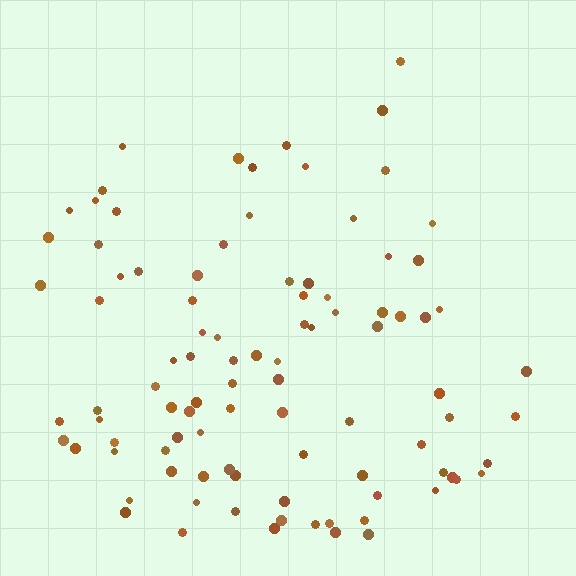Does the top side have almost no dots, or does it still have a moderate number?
Still a moderate number, just noticeably fewer than the bottom.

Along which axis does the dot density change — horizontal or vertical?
Vertical.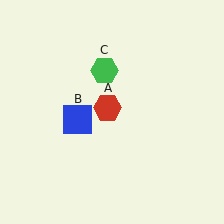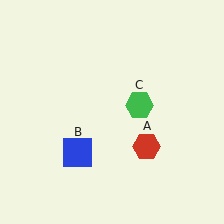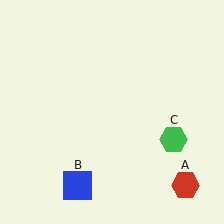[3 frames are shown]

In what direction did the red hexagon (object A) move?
The red hexagon (object A) moved down and to the right.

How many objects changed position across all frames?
3 objects changed position: red hexagon (object A), blue square (object B), green hexagon (object C).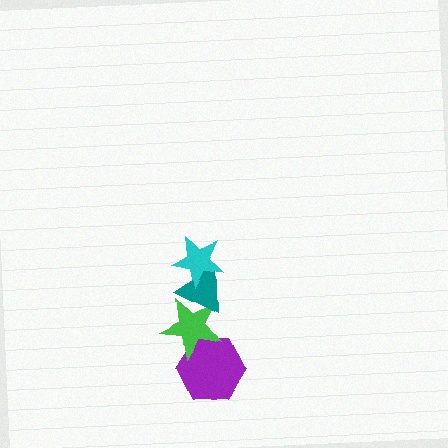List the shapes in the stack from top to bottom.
From top to bottom: the cyan star, the teal triangle, the green star, the purple hexagon.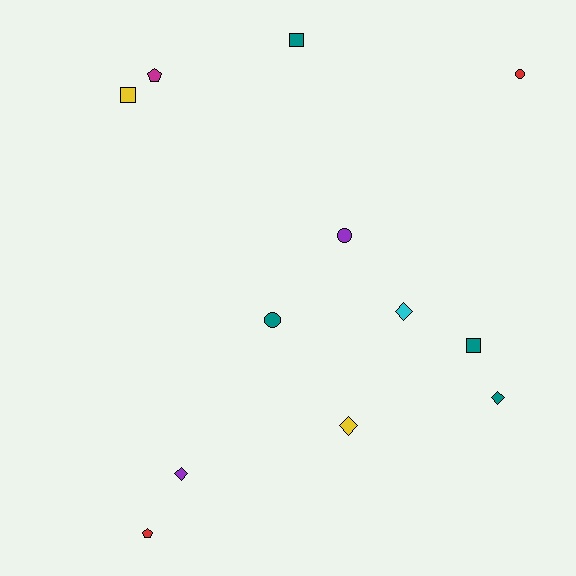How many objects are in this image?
There are 12 objects.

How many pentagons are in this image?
There are 2 pentagons.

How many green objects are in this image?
There are no green objects.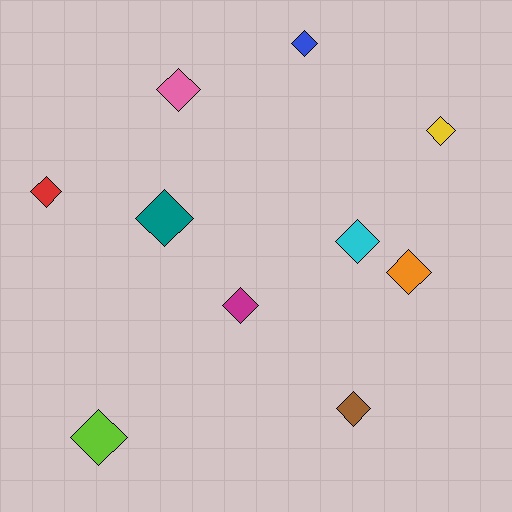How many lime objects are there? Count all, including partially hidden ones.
There is 1 lime object.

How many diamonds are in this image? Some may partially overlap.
There are 10 diamonds.